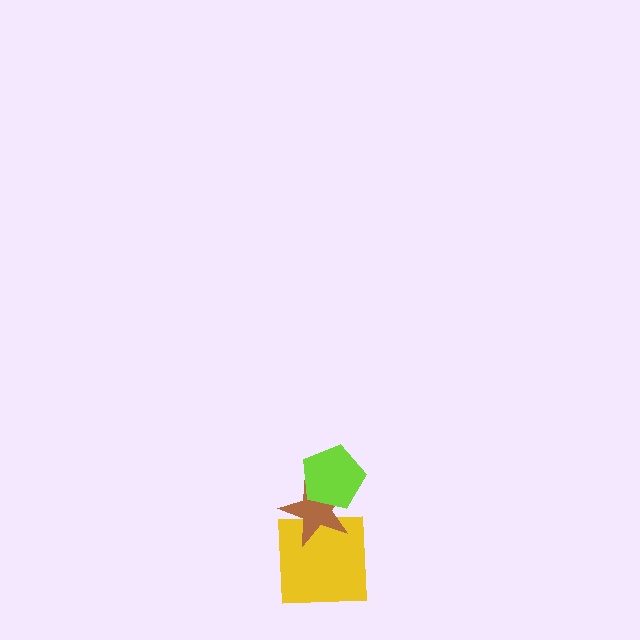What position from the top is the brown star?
The brown star is 2nd from the top.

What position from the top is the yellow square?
The yellow square is 3rd from the top.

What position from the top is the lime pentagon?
The lime pentagon is 1st from the top.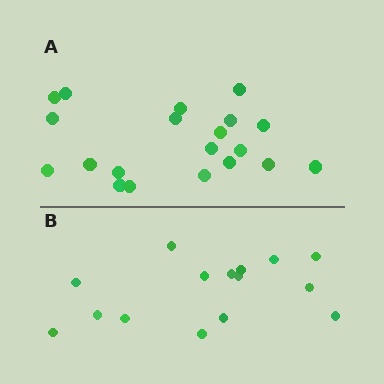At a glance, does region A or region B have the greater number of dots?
Region A (the top region) has more dots.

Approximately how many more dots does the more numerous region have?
Region A has about 5 more dots than region B.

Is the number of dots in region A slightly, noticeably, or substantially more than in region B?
Region A has noticeably more, but not dramatically so. The ratio is roughly 1.3 to 1.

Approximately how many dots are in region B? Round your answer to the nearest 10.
About 20 dots. (The exact count is 15, which rounds to 20.)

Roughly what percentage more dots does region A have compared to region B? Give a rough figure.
About 35% more.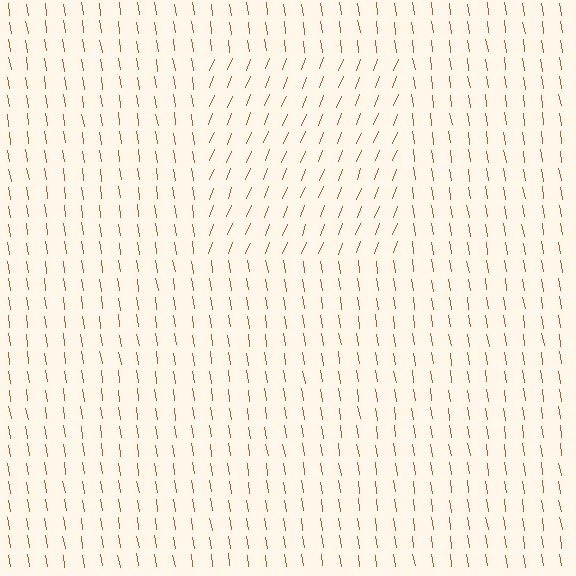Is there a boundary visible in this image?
Yes, there is a texture boundary formed by a change in line orientation.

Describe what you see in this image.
The image is filled with small brown line segments. A rectangle region in the image has lines oriented differently from the surrounding lines, creating a visible texture boundary.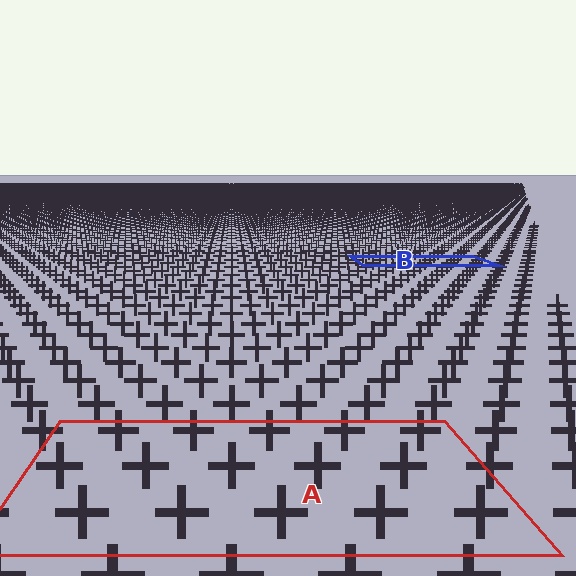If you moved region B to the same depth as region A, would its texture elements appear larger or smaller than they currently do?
They would appear larger. At a closer depth, the same texture elements are projected at a bigger on-screen size.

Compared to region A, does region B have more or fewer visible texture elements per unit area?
Region B has more texture elements per unit area — they are packed more densely because it is farther away.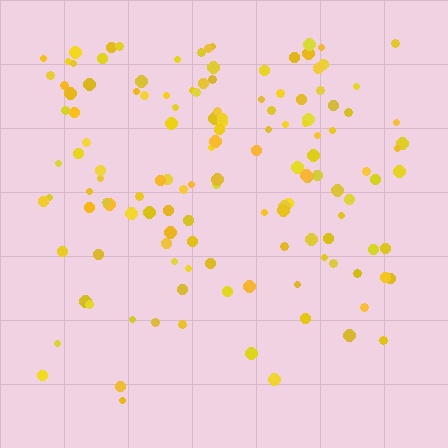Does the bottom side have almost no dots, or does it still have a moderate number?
Still a moderate number, just noticeably fewer than the top.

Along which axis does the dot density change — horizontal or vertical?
Vertical.